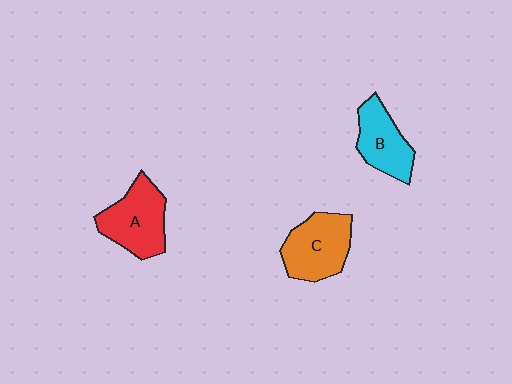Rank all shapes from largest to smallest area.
From largest to smallest: A (red), C (orange), B (cyan).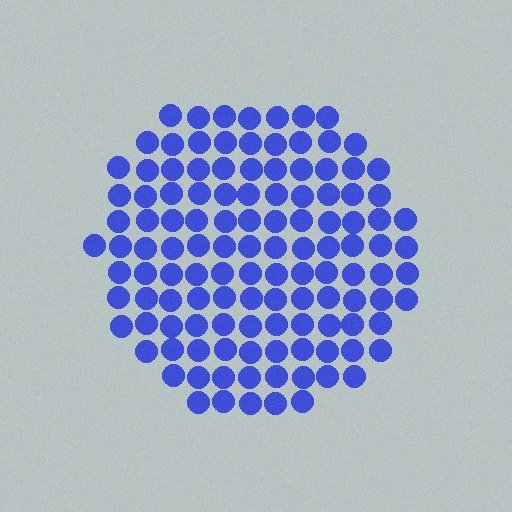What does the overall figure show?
The overall figure shows a circle.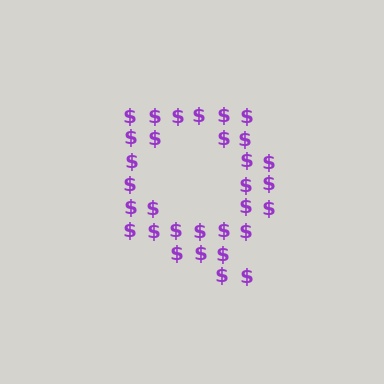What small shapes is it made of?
It is made of small dollar signs.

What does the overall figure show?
The overall figure shows the letter Q.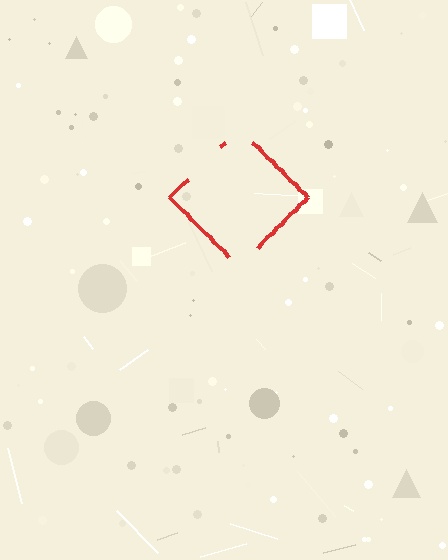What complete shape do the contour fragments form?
The contour fragments form a diamond.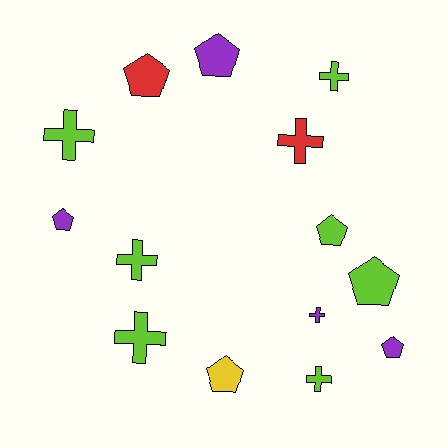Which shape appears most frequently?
Pentagon, with 7 objects.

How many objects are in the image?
There are 14 objects.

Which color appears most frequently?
Lime, with 7 objects.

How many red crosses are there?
There is 1 red cross.